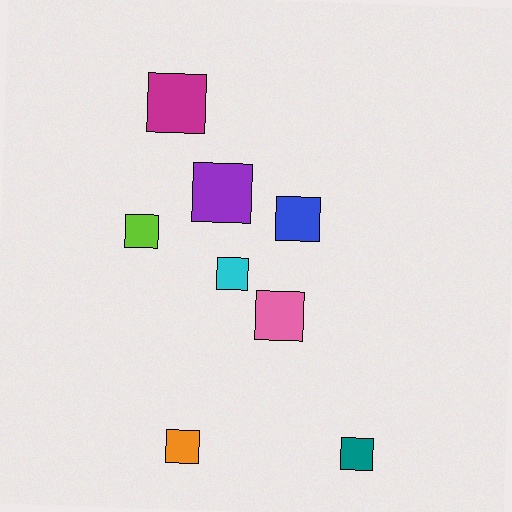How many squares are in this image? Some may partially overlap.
There are 8 squares.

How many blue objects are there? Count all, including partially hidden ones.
There is 1 blue object.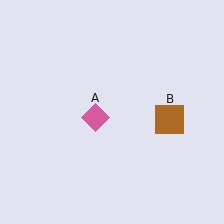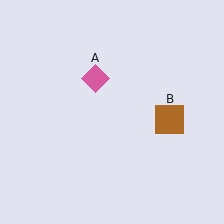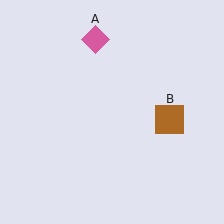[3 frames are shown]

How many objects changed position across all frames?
1 object changed position: pink diamond (object A).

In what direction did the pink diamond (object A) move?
The pink diamond (object A) moved up.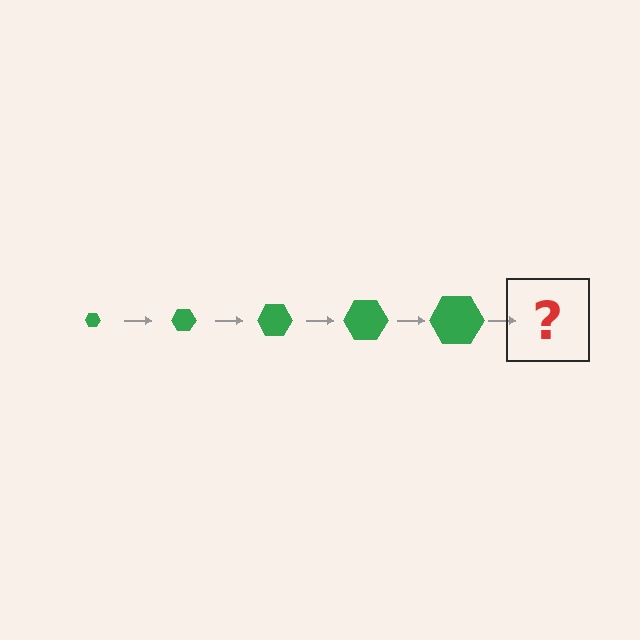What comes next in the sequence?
The next element should be a green hexagon, larger than the previous one.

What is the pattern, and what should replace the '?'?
The pattern is that the hexagon gets progressively larger each step. The '?' should be a green hexagon, larger than the previous one.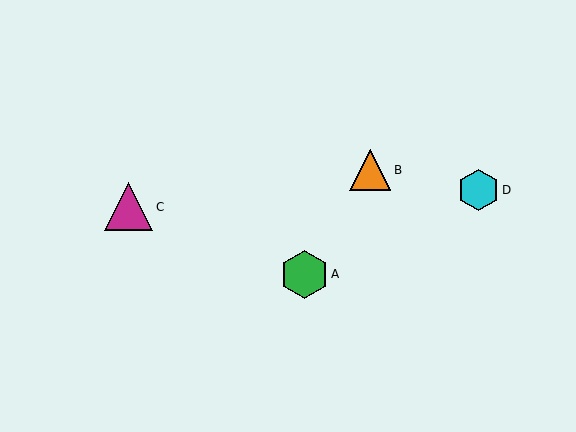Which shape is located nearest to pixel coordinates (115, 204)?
The magenta triangle (labeled C) at (128, 207) is nearest to that location.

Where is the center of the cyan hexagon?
The center of the cyan hexagon is at (479, 190).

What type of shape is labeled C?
Shape C is a magenta triangle.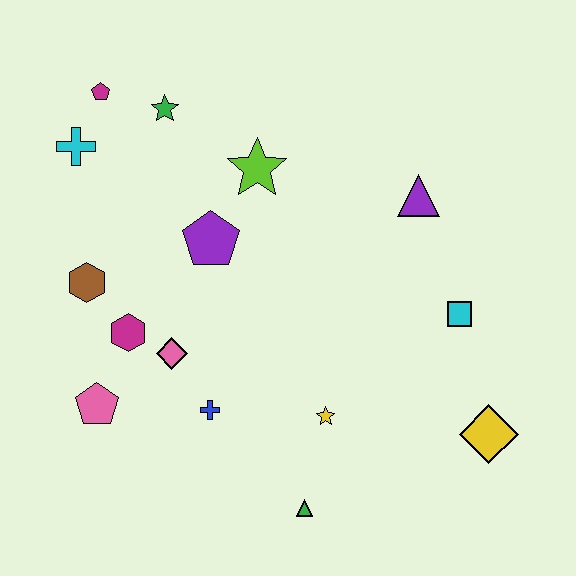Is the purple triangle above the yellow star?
Yes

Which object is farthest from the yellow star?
The magenta pentagon is farthest from the yellow star.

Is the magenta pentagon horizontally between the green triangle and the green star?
No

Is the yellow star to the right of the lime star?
Yes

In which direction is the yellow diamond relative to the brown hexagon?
The yellow diamond is to the right of the brown hexagon.